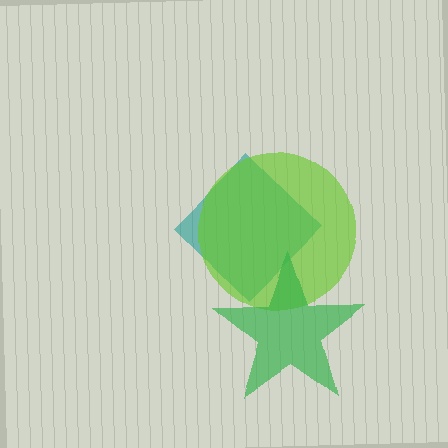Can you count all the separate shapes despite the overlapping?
Yes, there are 3 separate shapes.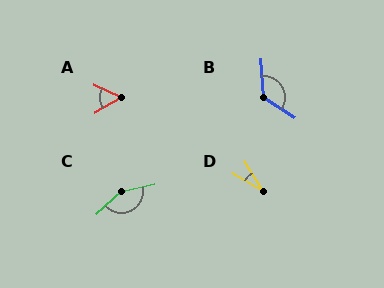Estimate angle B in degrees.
Approximately 127 degrees.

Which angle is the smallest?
D, at approximately 29 degrees.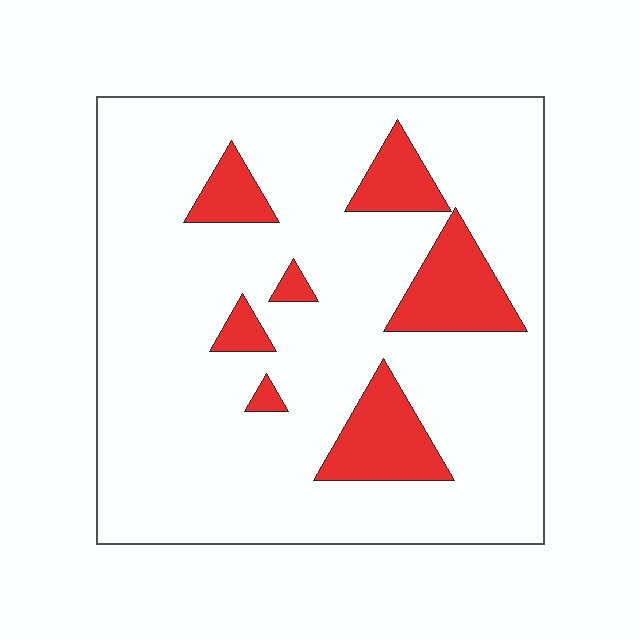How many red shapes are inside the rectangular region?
7.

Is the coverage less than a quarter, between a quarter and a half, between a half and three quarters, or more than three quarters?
Less than a quarter.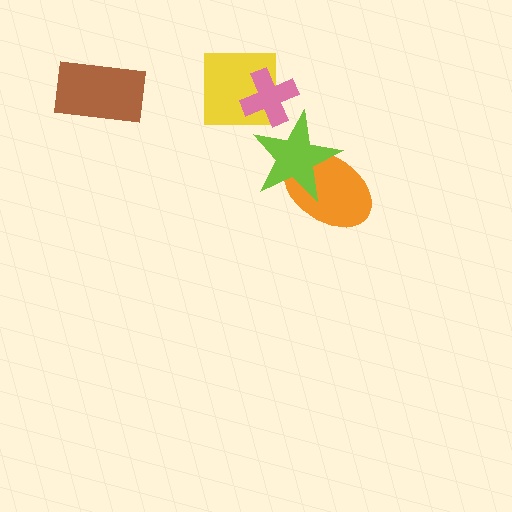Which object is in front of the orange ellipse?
The lime star is in front of the orange ellipse.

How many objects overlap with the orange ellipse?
1 object overlaps with the orange ellipse.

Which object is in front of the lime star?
The pink cross is in front of the lime star.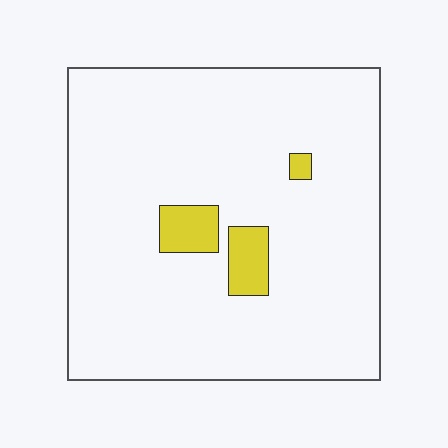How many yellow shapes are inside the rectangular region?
3.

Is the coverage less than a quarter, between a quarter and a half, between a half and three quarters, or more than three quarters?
Less than a quarter.